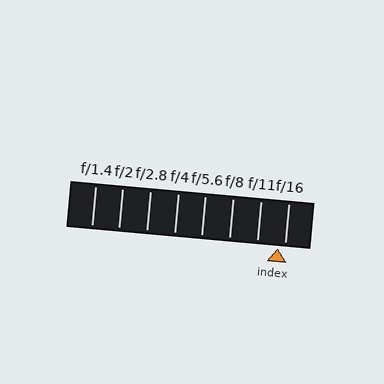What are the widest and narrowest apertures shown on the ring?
The widest aperture shown is f/1.4 and the narrowest is f/16.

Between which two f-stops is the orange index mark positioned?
The index mark is between f/11 and f/16.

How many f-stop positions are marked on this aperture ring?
There are 8 f-stop positions marked.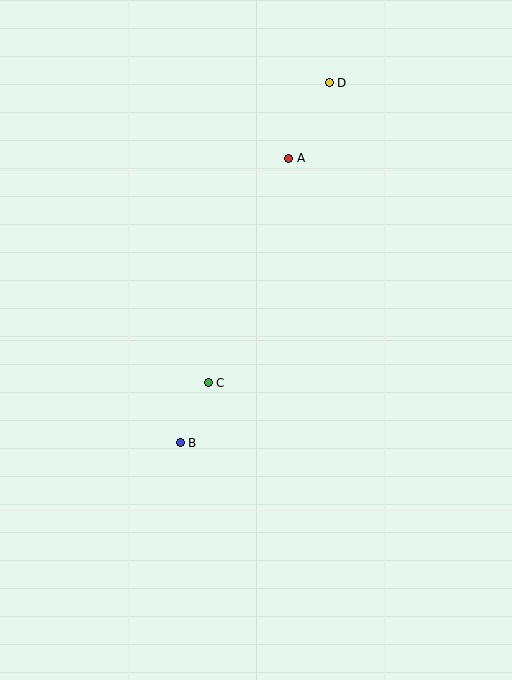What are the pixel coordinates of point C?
Point C is at (208, 383).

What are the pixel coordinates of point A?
Point A is at (289, 158).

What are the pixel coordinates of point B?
Point B is at (180, 443).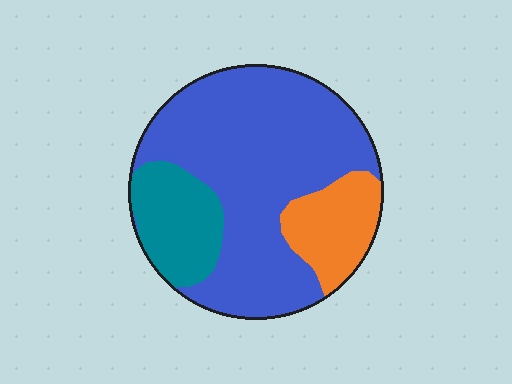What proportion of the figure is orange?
Orange takes up less than a sixth of the figure.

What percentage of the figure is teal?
Teal takes up about one sixth (1/6) of the figure.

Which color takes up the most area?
Blue, at roughly 65%.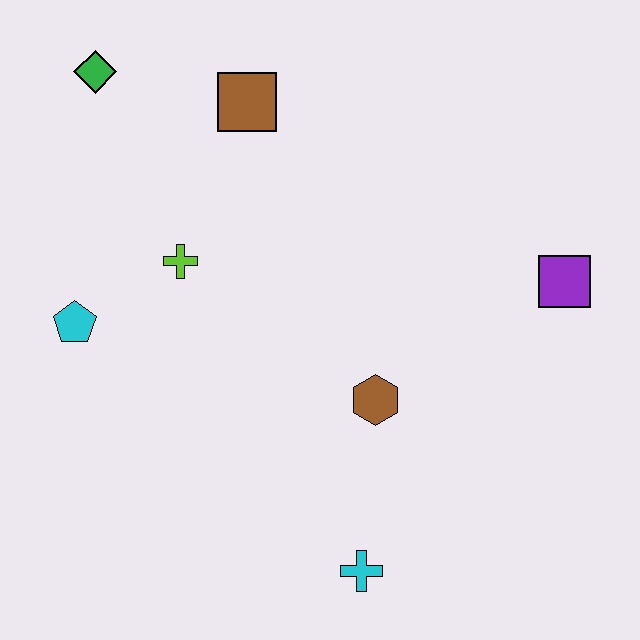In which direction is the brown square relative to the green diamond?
The brown square is to the right of the green diamond.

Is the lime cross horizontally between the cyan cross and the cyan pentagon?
Yes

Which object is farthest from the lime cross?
The purple square is farthest from the lime cross.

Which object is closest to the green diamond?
The brown square is closest to the green diamond.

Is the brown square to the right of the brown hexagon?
No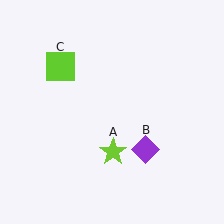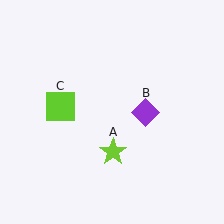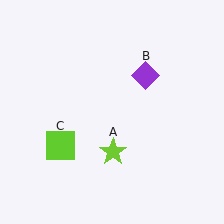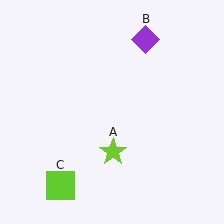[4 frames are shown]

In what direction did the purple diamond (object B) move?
The purple diamond (object B) moved up.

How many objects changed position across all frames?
2 objects changed position: purple diamond (object B), lime square (object C).